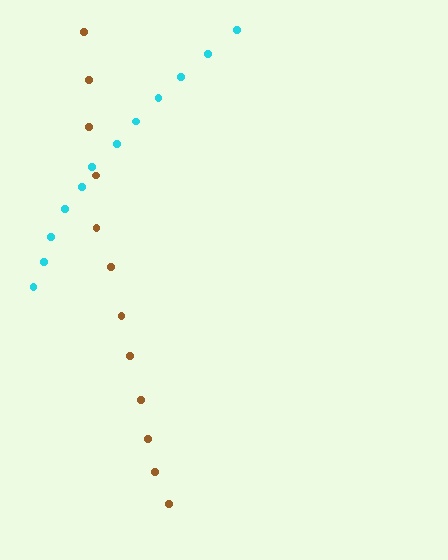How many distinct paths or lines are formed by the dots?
There are 2 distinct paths.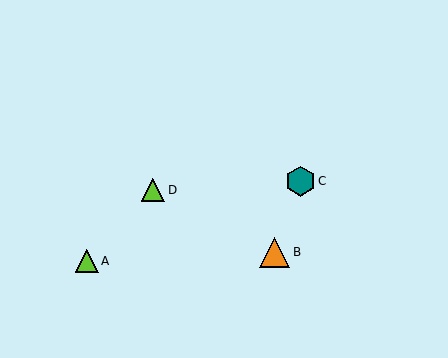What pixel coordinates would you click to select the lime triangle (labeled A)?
Click at (87, 261) to select the lime triangle A.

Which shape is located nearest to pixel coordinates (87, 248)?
The lime triangle (labeled A) at (87, 261) is nearest to that location.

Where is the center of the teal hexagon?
The center of the teal hexagon is at (300, 181).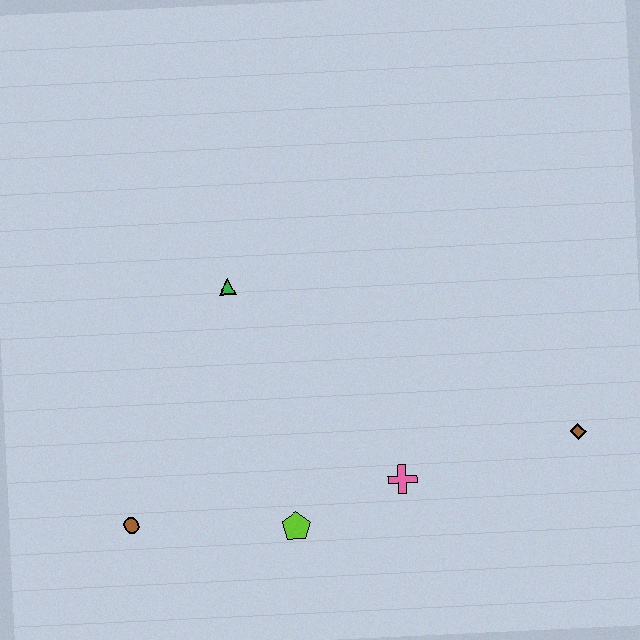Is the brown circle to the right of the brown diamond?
No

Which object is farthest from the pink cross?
The brown circle is farthest from the pink cross.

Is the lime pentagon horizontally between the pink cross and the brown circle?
Yes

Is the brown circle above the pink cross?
No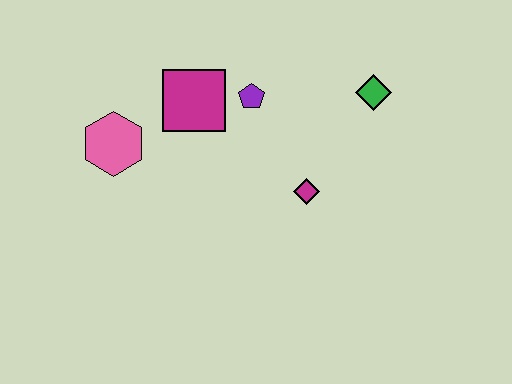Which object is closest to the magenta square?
The purple pentagon is closest to the magenta square.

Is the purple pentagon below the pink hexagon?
No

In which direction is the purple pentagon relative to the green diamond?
The purple pentagon is to the left of the green diamond.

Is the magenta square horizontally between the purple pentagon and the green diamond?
No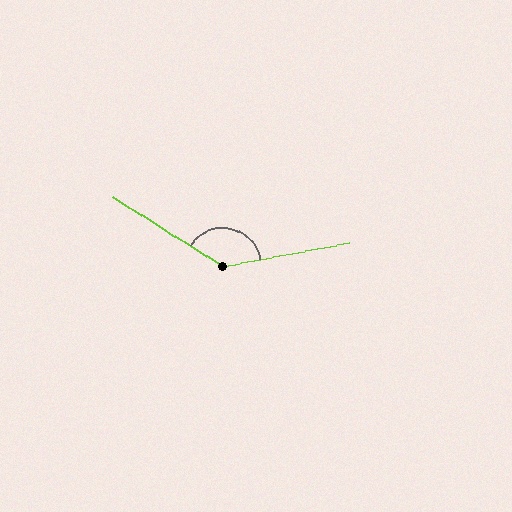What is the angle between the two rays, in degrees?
Approximately 137 degrees.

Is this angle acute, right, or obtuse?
It is obtuse.